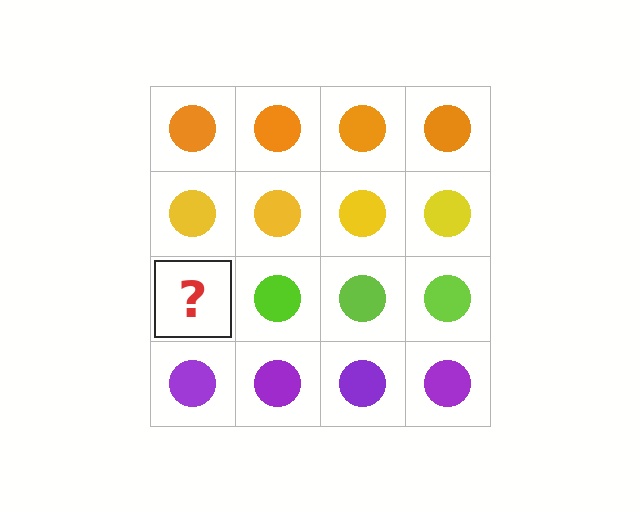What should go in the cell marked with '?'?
The missing cell should contain a lime circle.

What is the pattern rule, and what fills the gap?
The rule is that each row has a consistent color. The gap should be filled with a lime circle.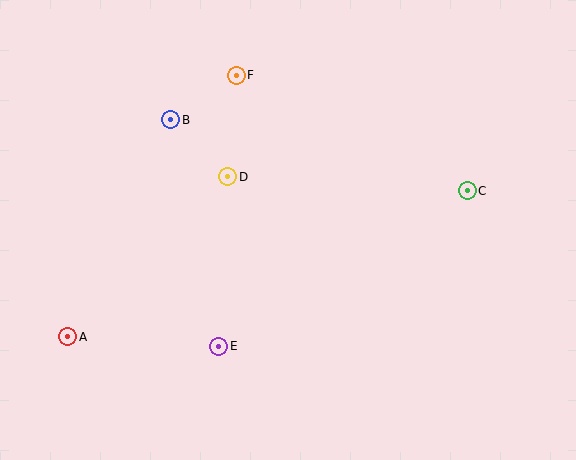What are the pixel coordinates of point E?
Point E is at (219, 346).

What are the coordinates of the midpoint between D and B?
The midpoint between D and B is at (199, 148).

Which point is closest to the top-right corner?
Point C is closest to the top-right corner.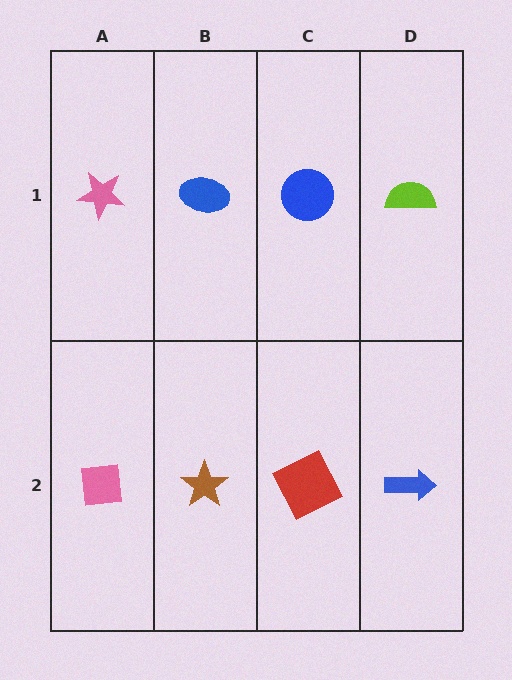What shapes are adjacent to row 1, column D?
A blue arrow (row 2, column D), a blue circle (row 1, column C).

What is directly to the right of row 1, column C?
A lime semicircle.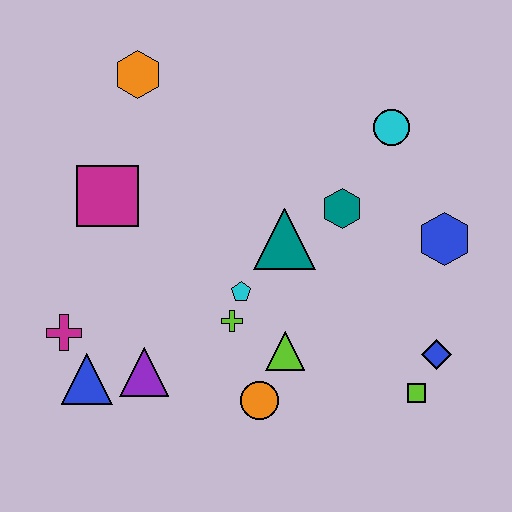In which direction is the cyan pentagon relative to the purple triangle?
The cyan pentagon is to the right of the purple triangle.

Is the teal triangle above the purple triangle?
Yes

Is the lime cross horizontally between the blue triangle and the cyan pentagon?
Yes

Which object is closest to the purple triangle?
The blue triangle is closest to the purple triangle.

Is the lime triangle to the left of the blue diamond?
Yes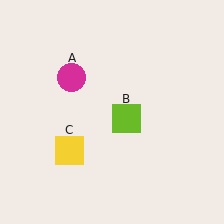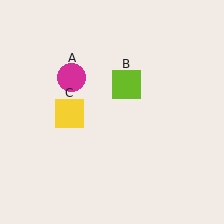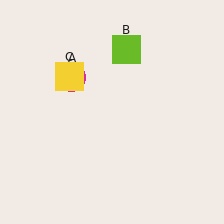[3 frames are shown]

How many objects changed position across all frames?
2 objects changed position: lime square (object B), yellow square (object C).